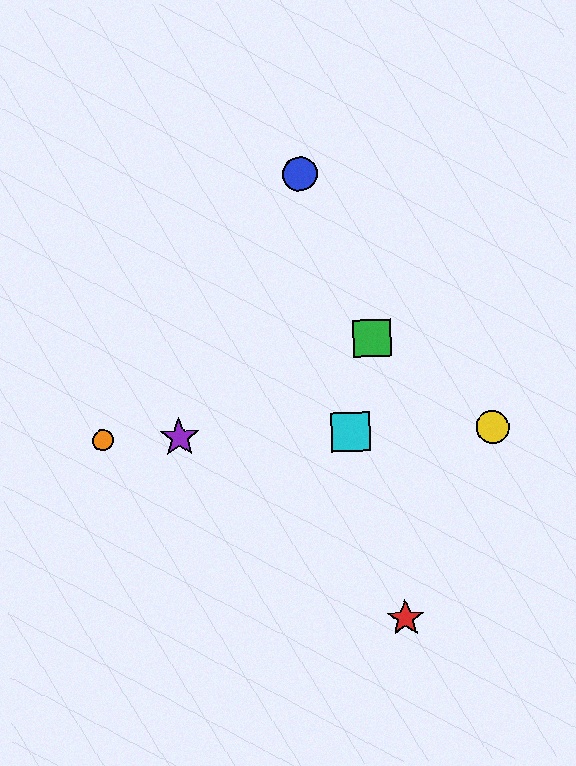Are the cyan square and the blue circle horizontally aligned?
No, the cyan square is at y≈432 and the blue circle is at y≈174.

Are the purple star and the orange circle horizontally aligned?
Yes, both are at y≈438.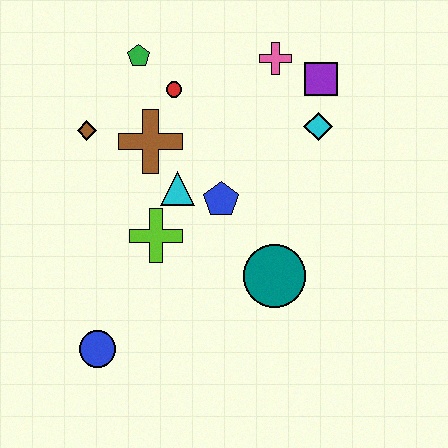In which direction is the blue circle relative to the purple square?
The blue circle is below the purple square.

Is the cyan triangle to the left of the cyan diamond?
Yes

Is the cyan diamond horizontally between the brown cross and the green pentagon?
No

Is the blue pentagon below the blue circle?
No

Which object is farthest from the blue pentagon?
The blue circle is farthest from the blue pentagon.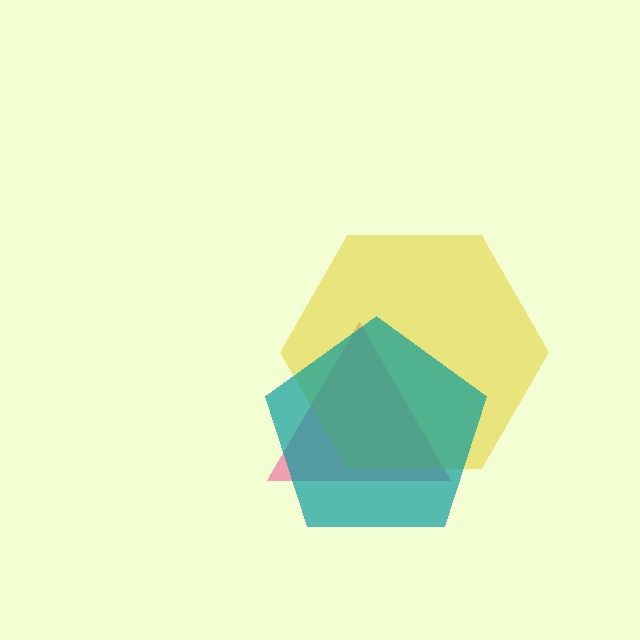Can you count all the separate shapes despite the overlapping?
Yes, there are 3 separate shapes.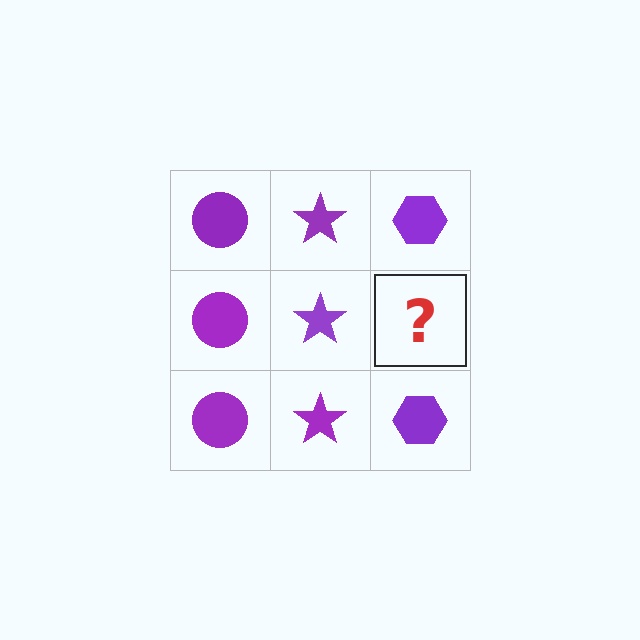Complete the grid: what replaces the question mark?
The question mark should be replaced with a purple hexagon.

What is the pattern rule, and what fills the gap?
The rule is that each column has a consistent shape. The gap should be filled with a purple hexagon.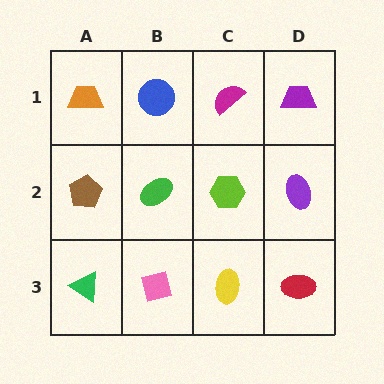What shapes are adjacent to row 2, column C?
A magenta semicircle (row 1, column C), a yellow ellipse (row 3, column C), a green ellipse (row 2, column B), a purple ellipse (row 2, column D).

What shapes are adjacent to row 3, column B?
A green ellipse (row 2, column B), a green triangle (row 3, column A), a yellow ellipse (row 3, column C).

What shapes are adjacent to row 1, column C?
A lime hexagon (row 2, column C), a blue circle (row 1, column B), a purple trapezoid (row 1, column D).